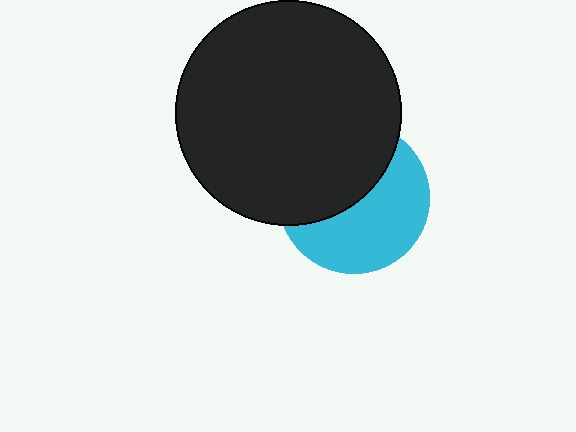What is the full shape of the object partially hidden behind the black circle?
The partially hidden object is a cyan circle.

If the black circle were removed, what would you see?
You would see the complete cyan circle.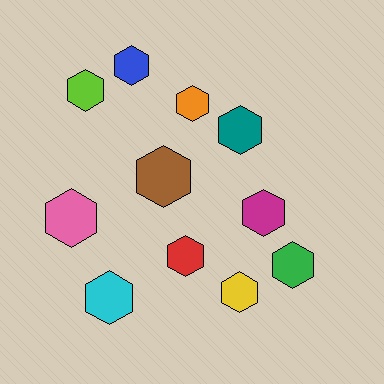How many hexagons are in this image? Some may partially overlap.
There are 11 hexagons.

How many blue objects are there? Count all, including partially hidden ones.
There is 1 blue object.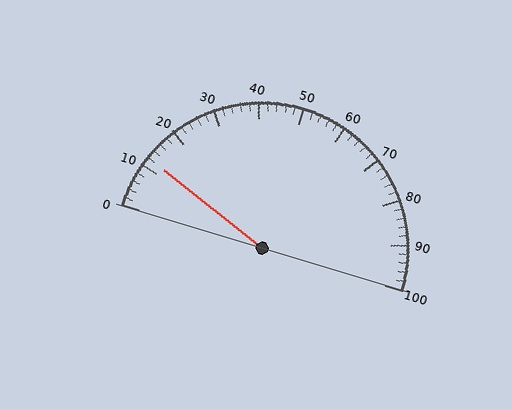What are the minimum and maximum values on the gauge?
The gauge ranges from 0 to 100.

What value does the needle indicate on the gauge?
The needle indicates approximately 12.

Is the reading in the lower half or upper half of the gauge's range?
The reading is in the lower half of the range (0 to 100).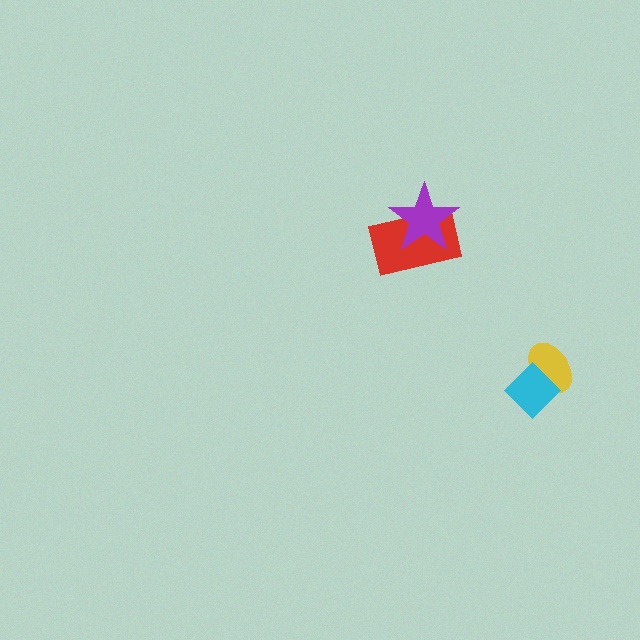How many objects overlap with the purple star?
1 object overlaps with the purple star.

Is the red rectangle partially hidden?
Yes, it is partially covered by another shape.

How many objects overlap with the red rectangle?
1 object overlaps with the red rectangle.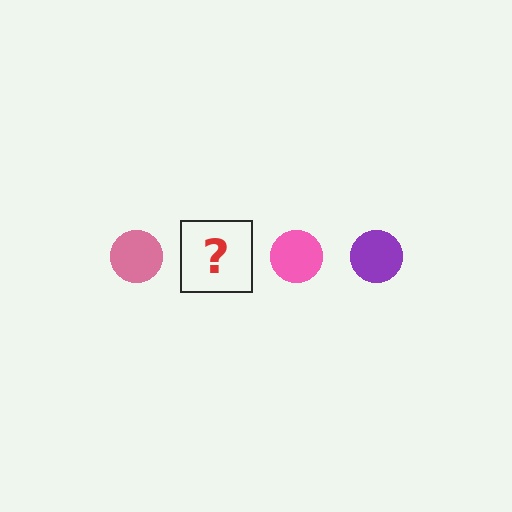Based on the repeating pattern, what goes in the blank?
The blank should be a purple circle.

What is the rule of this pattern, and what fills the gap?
The rule is that the pattern cycles through pink, purple circles. The gap should be filled with a purple circle.